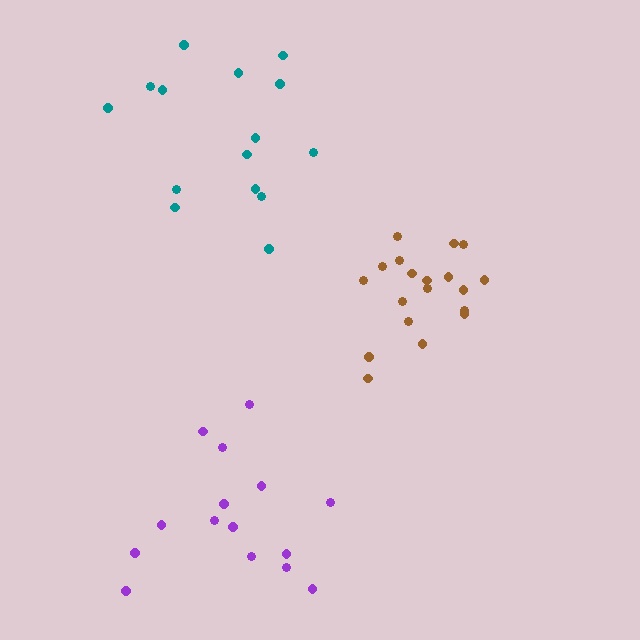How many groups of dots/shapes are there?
There are 3 groups.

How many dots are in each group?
Group 1: 15 dots, Group 2: 15 dots, Group 3: 19 dots (49 total).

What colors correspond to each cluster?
The clusters are colored: purple, teal, brown.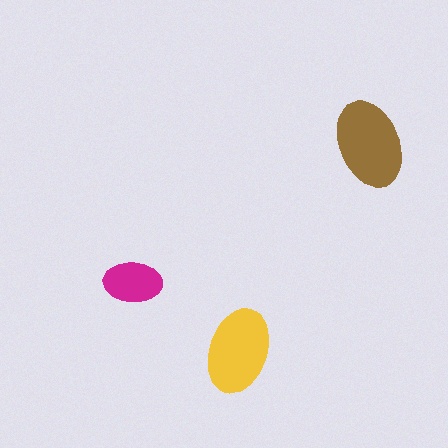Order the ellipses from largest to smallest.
the brown one, the yellow one, the magenta one.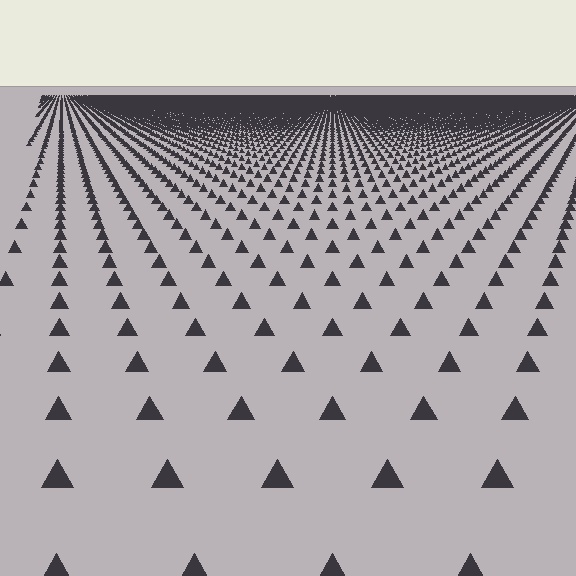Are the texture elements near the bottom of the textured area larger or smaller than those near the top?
Larger. Near the bottom, elements are closer to the viewer and appear at a bigger on-screen size.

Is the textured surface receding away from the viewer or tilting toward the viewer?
The surface is receding away from the viewer. Texture elements get smaller and denser toward the top.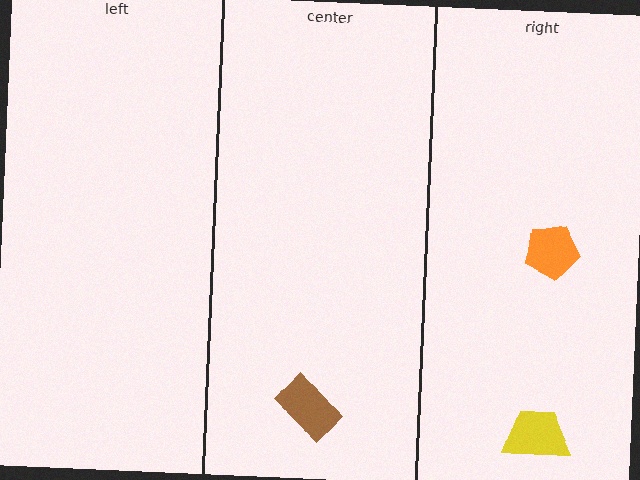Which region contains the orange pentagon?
The right region.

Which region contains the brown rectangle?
The center region.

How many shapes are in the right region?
2.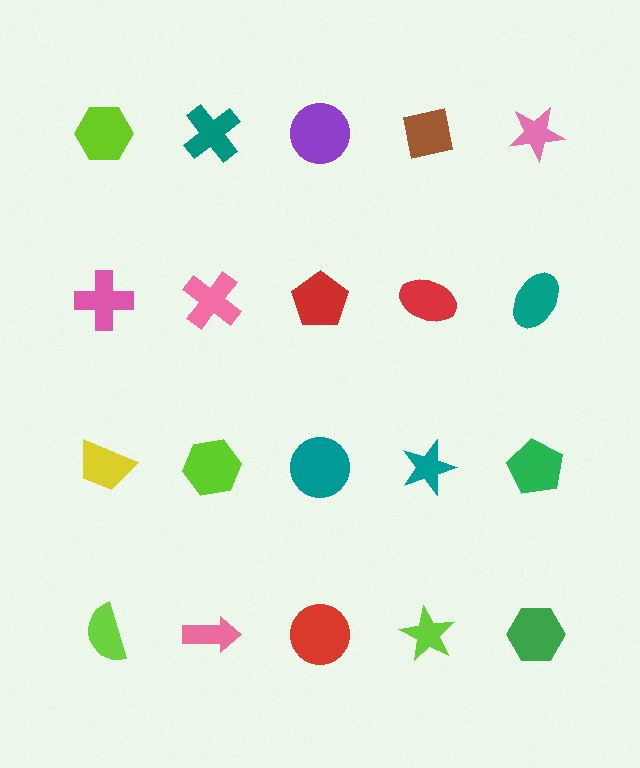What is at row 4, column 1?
A lime semicircle.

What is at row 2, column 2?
A pink cross.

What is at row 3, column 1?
A yellow trapezoid.